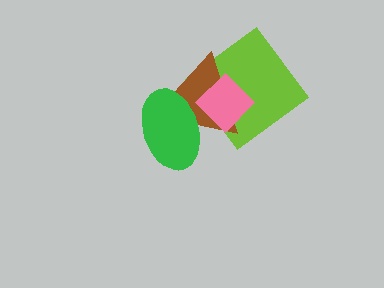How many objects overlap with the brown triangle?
3 objects overlap with the brown triangle.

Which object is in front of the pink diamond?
The green ellipse is in front of the pink diamond.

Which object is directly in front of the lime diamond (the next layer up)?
The brown triangle is directly in front of the lime diamond.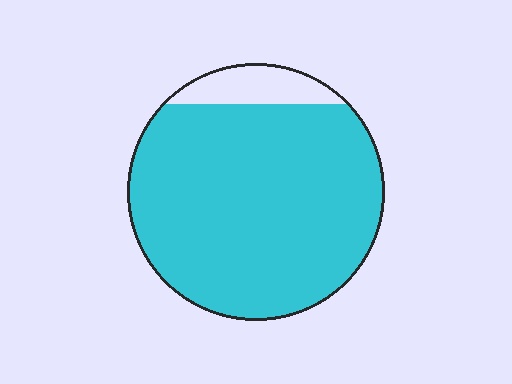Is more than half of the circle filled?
Yes.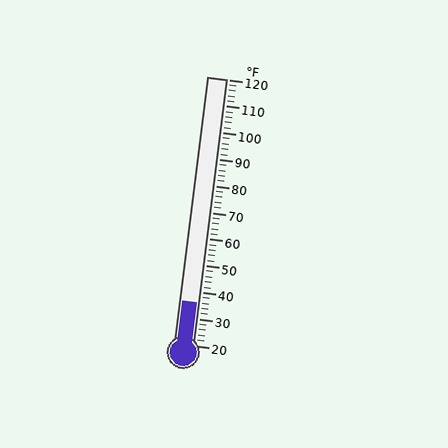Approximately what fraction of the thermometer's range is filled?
The thermometer is filled to approximately 15% of its range.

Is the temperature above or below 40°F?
The temperature is below 40°F.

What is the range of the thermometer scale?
The thermometer scale ranges from 20°F to 120°F.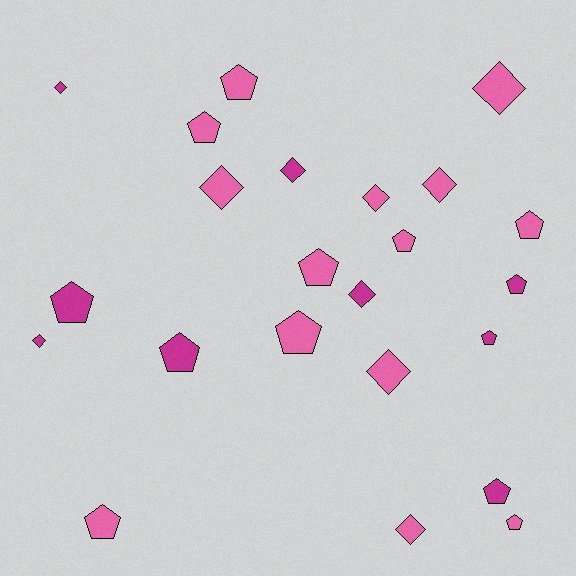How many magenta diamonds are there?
There are 4 magenta diamonds.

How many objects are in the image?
There are 23 objects.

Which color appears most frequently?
Pink, with 14 objects.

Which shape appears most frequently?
Pentagon, with 13 objects.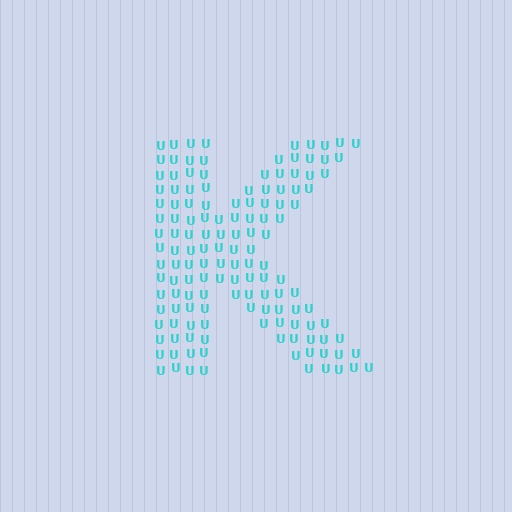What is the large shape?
The large shape is the letter K.